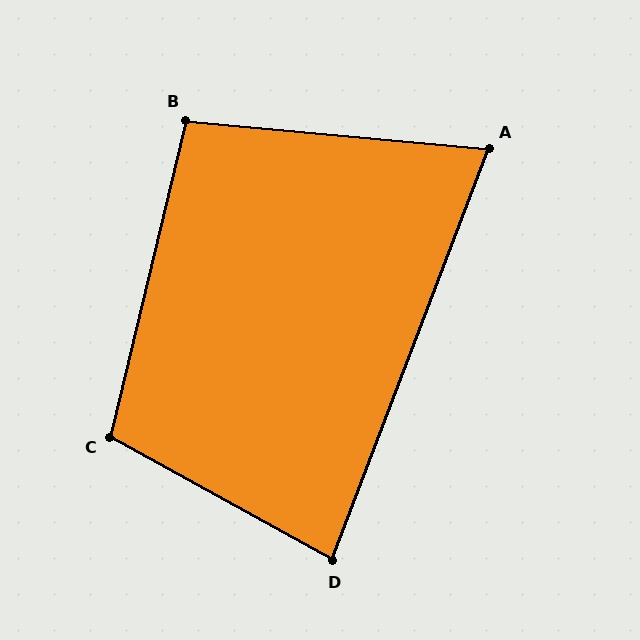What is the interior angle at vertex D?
Approximately 82 degrees (acute).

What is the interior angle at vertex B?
Approximately 98 degrees (obtuse).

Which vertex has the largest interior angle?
C, at approximately 106 degrees.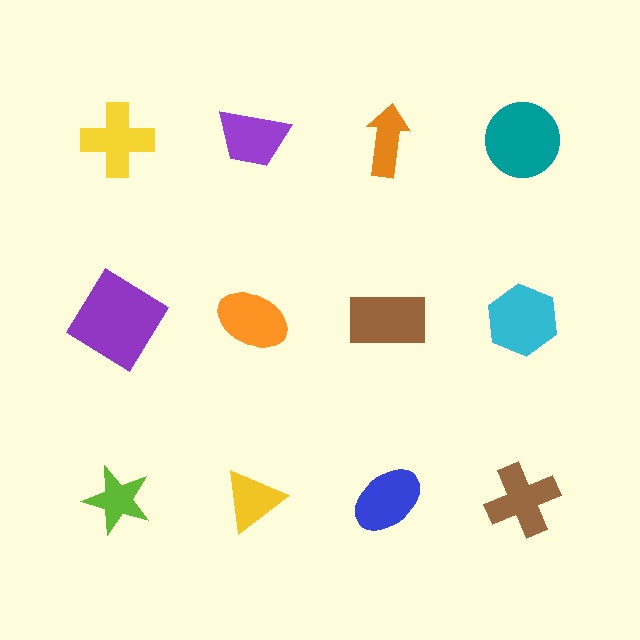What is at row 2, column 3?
A brown rectangle.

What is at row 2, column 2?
An orange ellipse.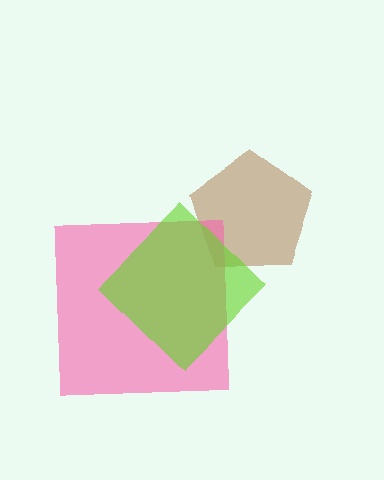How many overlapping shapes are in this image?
There are 3 overlapping shapes in the image.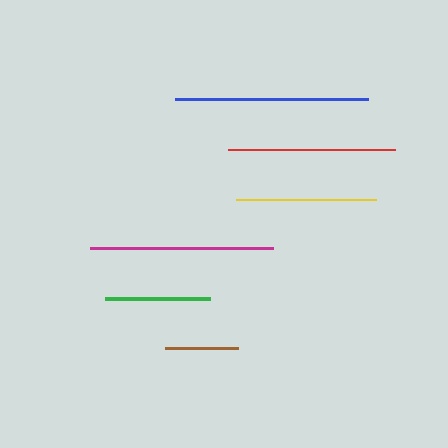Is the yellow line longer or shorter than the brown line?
The yellow line is longer than the brown line.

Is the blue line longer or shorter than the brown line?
The blue line is longer than the brown line.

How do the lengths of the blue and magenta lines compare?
The blue and magenta lines are approximately the same length.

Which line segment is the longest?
The blue line is the longest at approximately 194 pixels.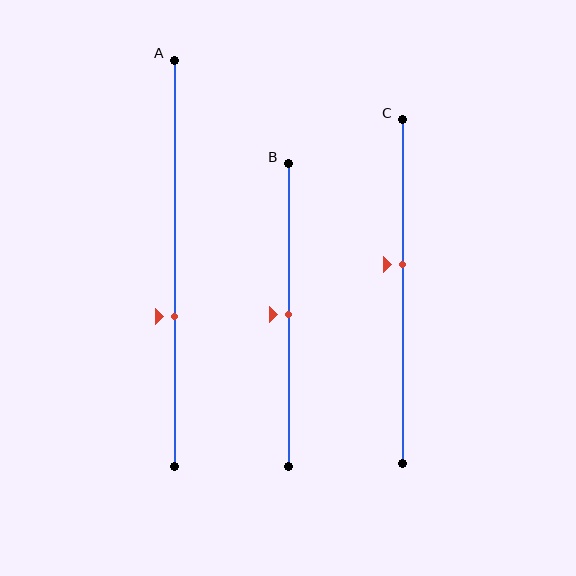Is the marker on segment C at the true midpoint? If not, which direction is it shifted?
No, the marker on segment C is shifted upward by about 8% of the segment length.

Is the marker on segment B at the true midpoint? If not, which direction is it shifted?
Yes, the marker on segment B is at the true midpoint.